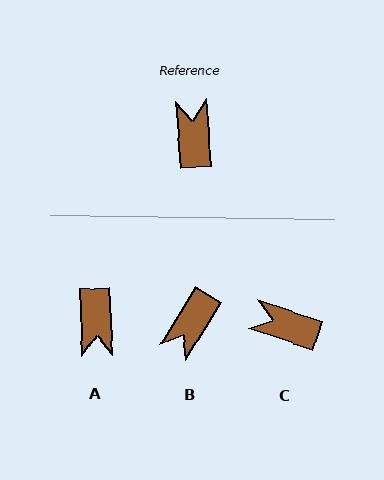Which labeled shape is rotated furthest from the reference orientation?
A, about 178 degrees away.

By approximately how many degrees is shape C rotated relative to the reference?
Approximately 67 degrees counter-clockwise.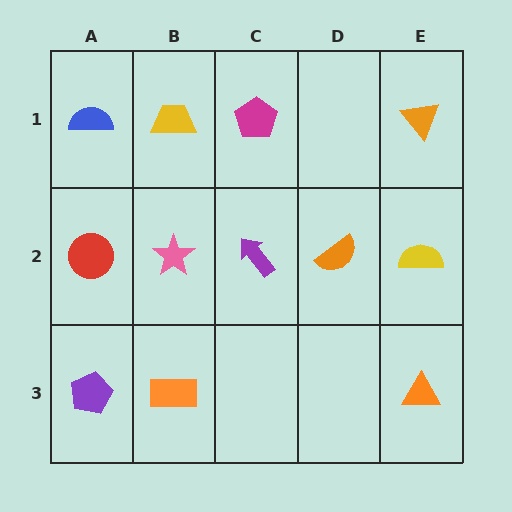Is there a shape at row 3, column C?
No, that cell is empty.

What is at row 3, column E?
An orange triangle.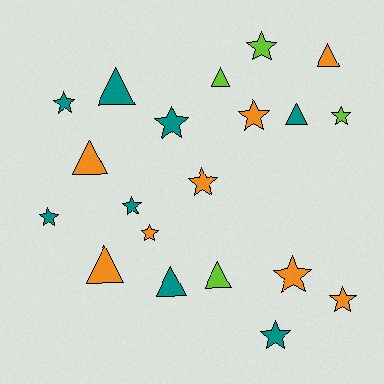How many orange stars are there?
There are 5 orange stars.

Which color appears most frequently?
Teal, with 8 objects.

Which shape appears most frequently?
Star, with 12 objects.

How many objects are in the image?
There are 20 objects.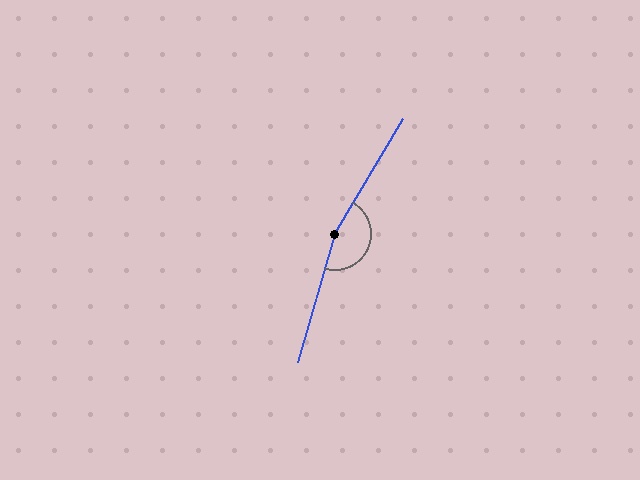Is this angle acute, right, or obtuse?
It is obtuse.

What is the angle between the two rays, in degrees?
Approximately 166 degrees.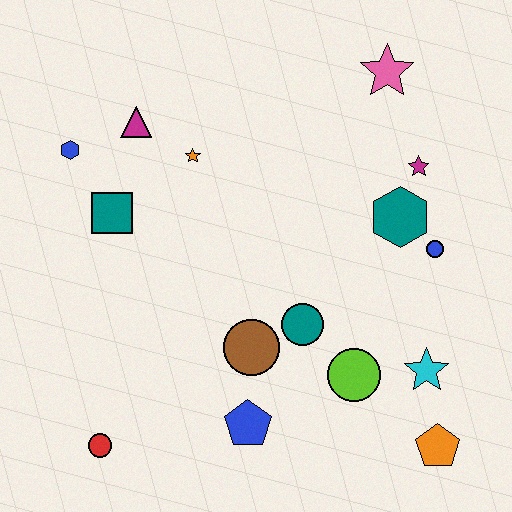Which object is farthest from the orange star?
The orange pentagon is farthest from the orange star.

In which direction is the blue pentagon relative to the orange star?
The blue pentagon is below the orange star.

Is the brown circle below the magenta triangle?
Yes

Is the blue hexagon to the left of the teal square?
Yes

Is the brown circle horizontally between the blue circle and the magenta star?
No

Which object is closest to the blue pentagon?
The brown circle is closest to the blue pentagon.